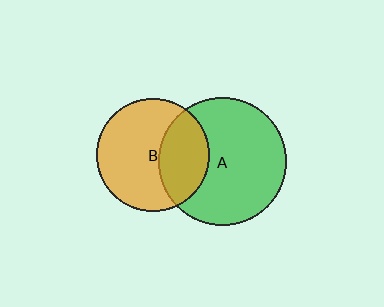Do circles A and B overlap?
Yes.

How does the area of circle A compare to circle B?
Approximately 1.3 times.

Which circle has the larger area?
Circle A (green).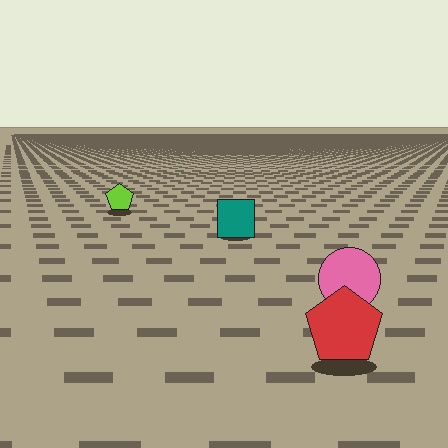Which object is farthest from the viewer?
The lime pentagon is farthest from the viewer. It appears smaller and the ground texture around it is denser.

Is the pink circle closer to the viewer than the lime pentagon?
Yes. The pink circle is closer — you can tell from the texture gradient: the ground texture is coarser near it.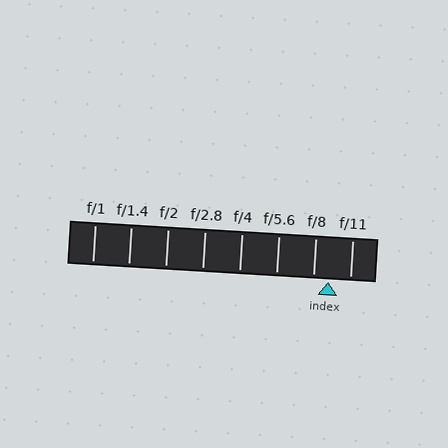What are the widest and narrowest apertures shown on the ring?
The widest aperture shown is f/1 and the narrowest is f/11.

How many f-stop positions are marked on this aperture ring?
There are 8 f-stop positions marked.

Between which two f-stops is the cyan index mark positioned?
The index mark is between f/8 and f/11.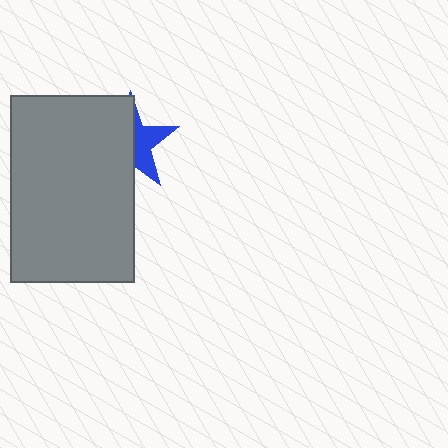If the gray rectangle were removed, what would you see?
You would see the complete blue star.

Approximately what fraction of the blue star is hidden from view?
Roughly 60% of the blue star is hidden behind the gray rectangle.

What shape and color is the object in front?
The object in front is a gray rectangle.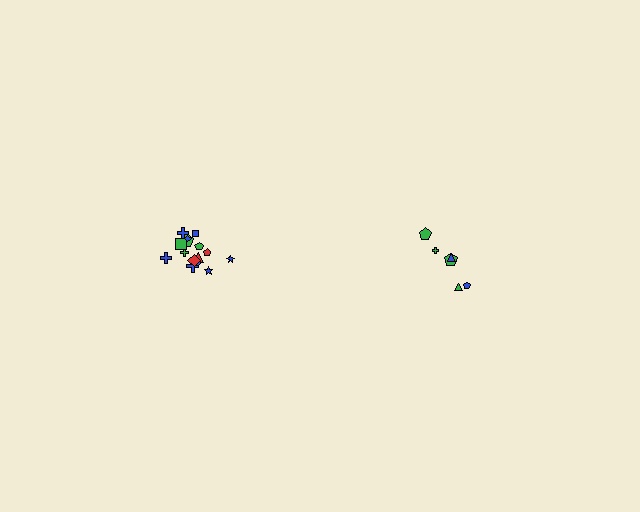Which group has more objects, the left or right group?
The left group.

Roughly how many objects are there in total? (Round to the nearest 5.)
Roughly 20 objects in total.